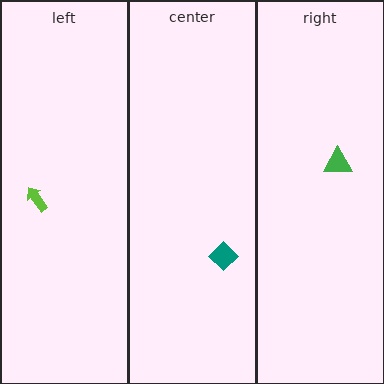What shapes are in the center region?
The teal diamond.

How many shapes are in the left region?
1.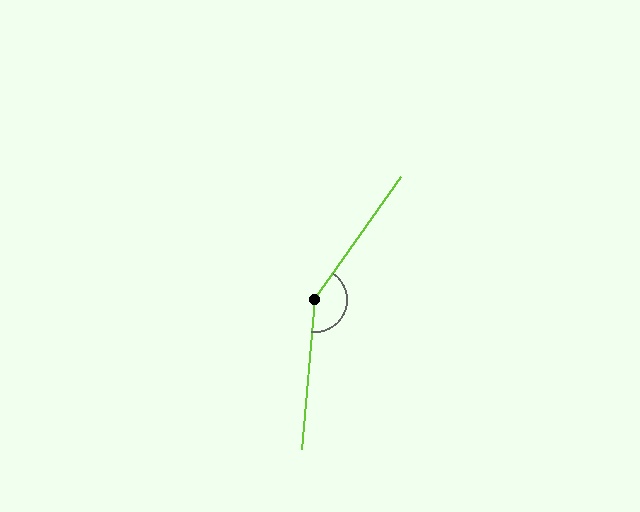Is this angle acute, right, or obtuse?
It is obtuse.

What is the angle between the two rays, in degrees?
Approximately 150 degrees.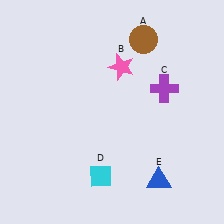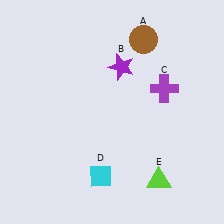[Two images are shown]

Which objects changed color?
B changed from pink to purple. E changed from blue to lime.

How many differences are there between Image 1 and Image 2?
There are 2 differences between the two images.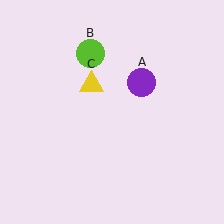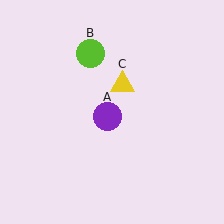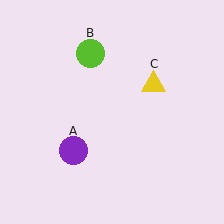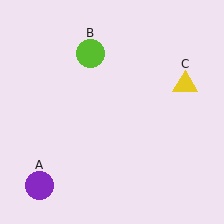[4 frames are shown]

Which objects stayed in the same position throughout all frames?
Lime circle (object B) remained stationary.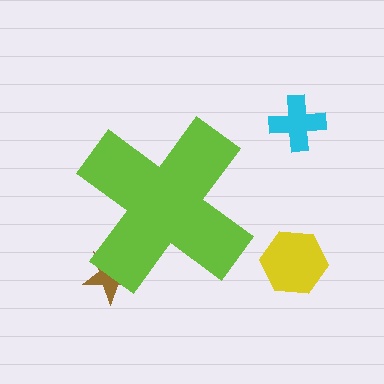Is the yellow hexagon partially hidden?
No, the yellow hexagon is fully visible.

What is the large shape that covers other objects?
A lime cross.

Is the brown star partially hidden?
Yes, the brown star is partially hidden behind the lime cross.